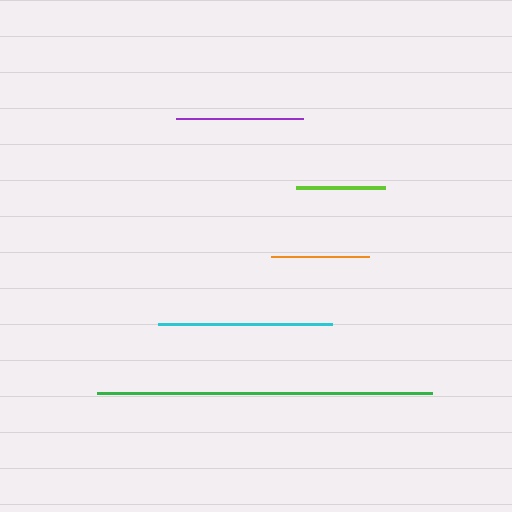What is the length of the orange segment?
The orange segment is approximately 98 pixels long.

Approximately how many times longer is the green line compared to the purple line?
The green line is approximately 2.6 times the length of the purple line.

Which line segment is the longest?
The green line is the longest at approximately 334 pixels.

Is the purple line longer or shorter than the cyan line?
The cyan line is longer than the purple line.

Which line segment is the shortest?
The lime line is the shortest at approximately 90 pixels.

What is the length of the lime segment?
The lime segment is approximately 90 pixels long.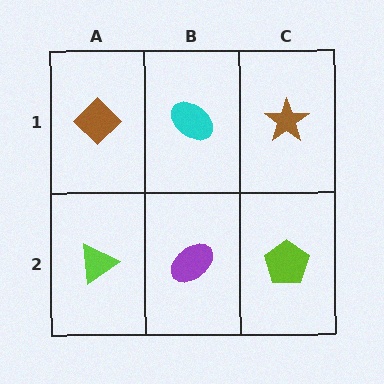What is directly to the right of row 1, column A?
A cyan ellipse.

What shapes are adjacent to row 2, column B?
A cyan ellipse (row 1, column B), a lime triangle (row 2, column A), a lime pentagon (row 2, column C).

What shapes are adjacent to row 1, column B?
A purple ellipse (row 2, column B), a brown diamond (row 1, column A), a brown star (row 1, column C).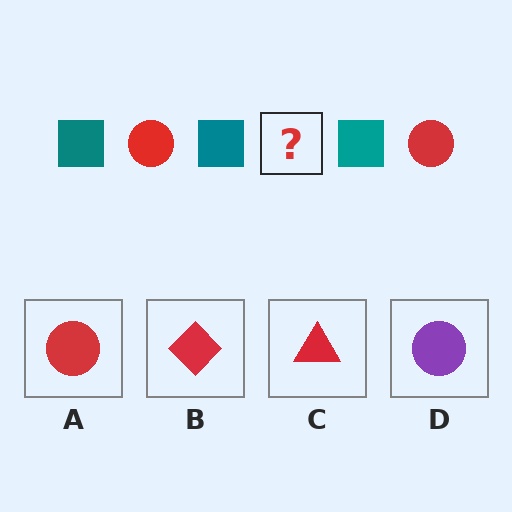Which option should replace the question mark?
Option A.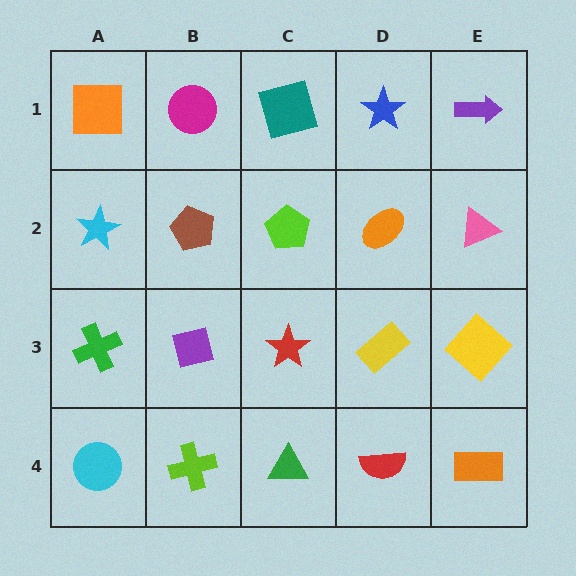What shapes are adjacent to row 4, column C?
A red star (row 3, column C), a lime cross (row 4, column B), a red semicircle (row 4, column D).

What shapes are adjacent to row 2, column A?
An orange square (row 1, column A), a green cross (row 3, column A), a brown pentagon (row 2, column B).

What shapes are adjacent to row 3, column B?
A brown pentagon (row 2, column B), a lime cross (row 4, column B), a green cross (row 3, column A), a red star (row 3, column C).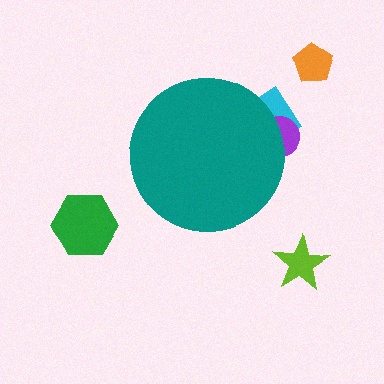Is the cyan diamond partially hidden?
Yes, the cyan diamond is partially hidden behind the teal circle.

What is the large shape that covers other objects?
A teal circle.